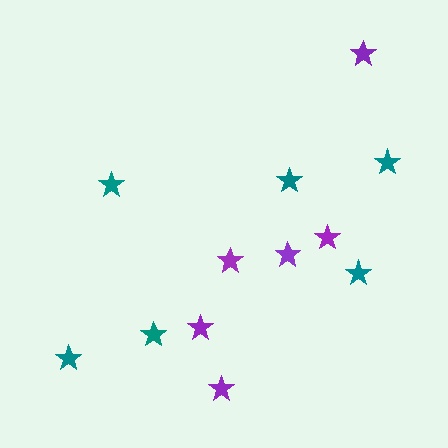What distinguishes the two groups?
There are 2 groups: one group of purple stars (6) and one group of teal stars (6).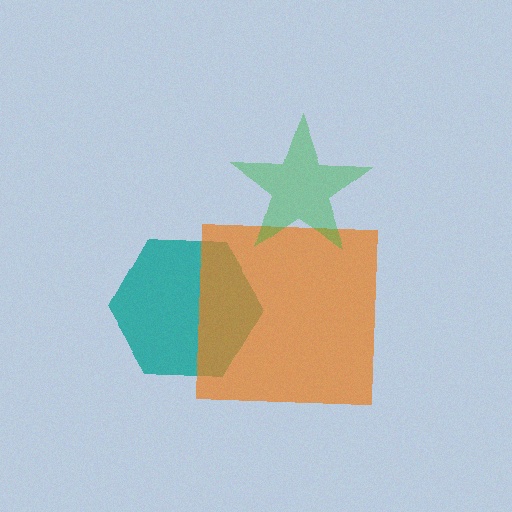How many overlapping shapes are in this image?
There are 3 overlapping shapes in the image.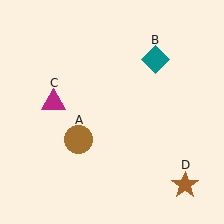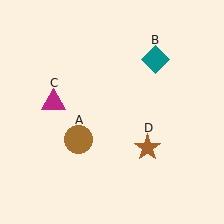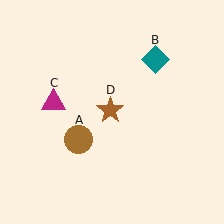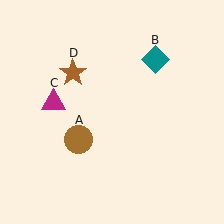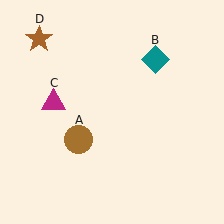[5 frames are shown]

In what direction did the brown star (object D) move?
The brown star (object D) moved up and to the left.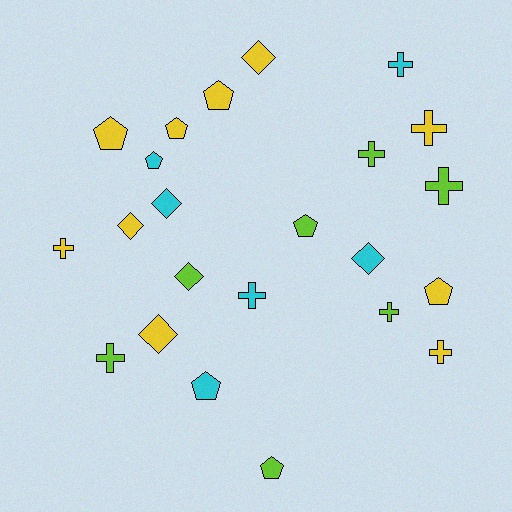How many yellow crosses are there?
There are 3 yellow crosses.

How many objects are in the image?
There are 23 objects.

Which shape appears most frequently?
Cross, with 9 objects.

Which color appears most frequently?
Yellow, with 10 objects.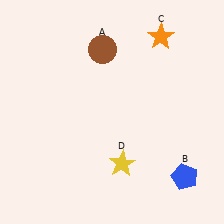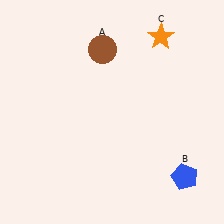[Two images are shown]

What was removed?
The yellow star (D) was removed in Image 2.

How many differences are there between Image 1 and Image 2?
There is 1 difference between the two images.